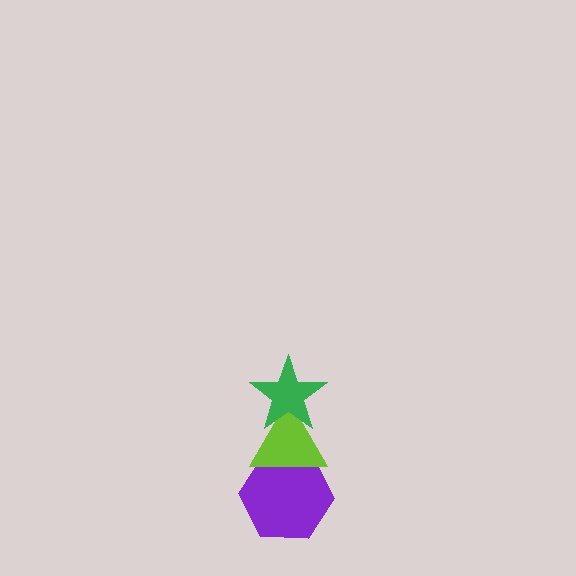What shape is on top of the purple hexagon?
The lime triangle is on top of the purple hexagon.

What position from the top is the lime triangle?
The lime triangle is 2nd from the top.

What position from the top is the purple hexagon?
The purple hexagon is 3rd from the top.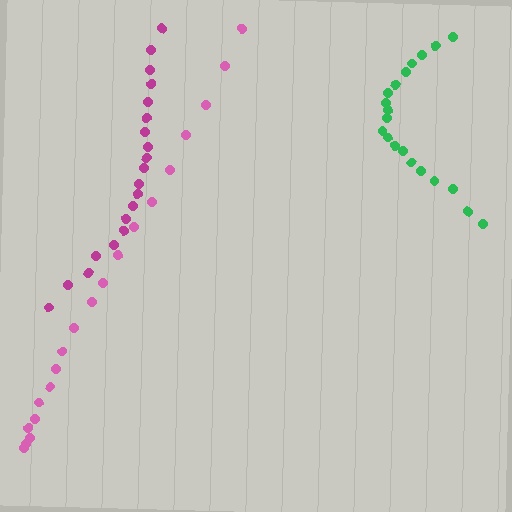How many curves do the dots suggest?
There are 3 distinct paths.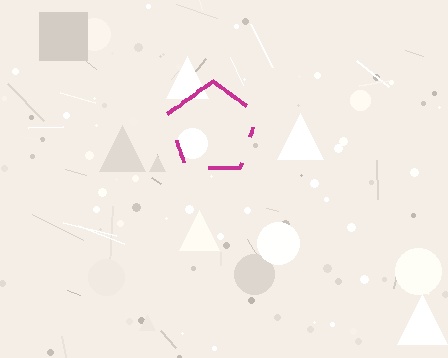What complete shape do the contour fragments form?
The contour fragments form a pentagon.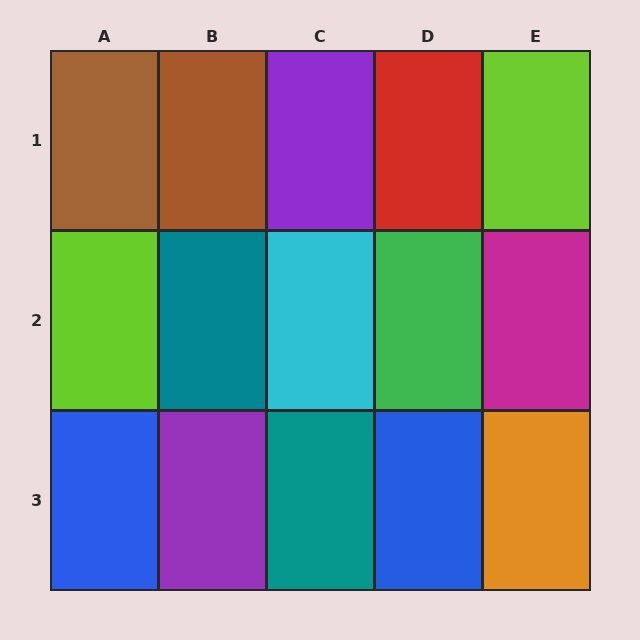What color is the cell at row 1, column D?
Red.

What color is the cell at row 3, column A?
Blue.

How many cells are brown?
2 cells are brown.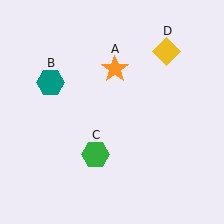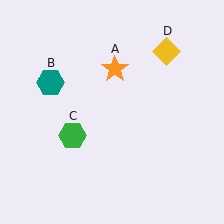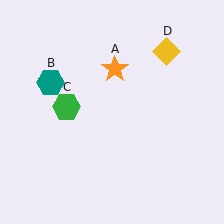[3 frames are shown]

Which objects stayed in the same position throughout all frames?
Orange star (object A) and teal hexagon (object B) and yellow diamond (object D) remained stationary.